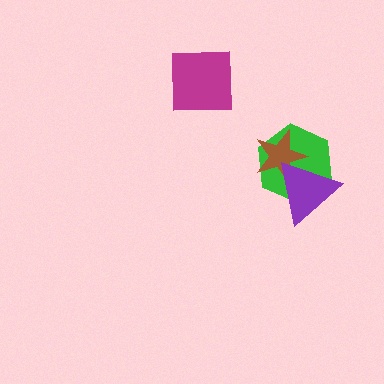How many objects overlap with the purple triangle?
2 objects overlap with the purple triangle.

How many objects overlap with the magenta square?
0 objects overlap with the magenta square.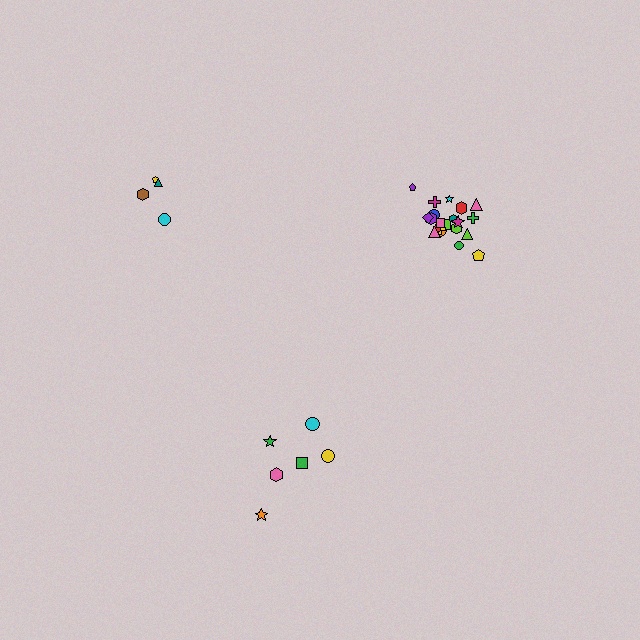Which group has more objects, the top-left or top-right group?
The top-right group.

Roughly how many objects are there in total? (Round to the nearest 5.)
Roughly 30 objects in total.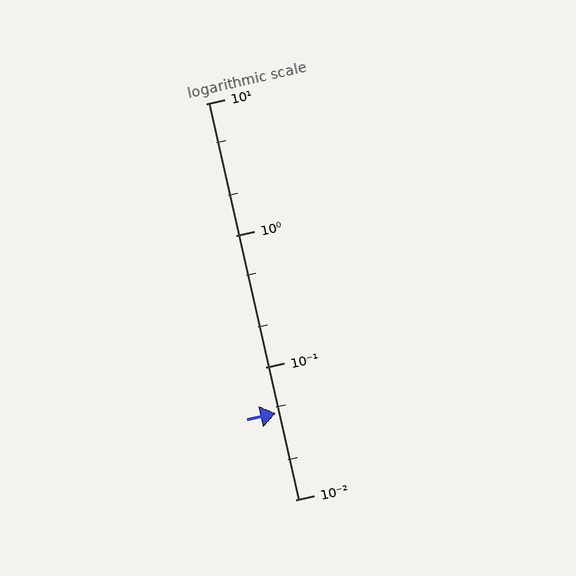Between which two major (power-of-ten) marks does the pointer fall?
The pointer is between 0.01 and 0.1.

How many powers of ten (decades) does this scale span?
The scale spans 3 decades, from 0.01 to 10.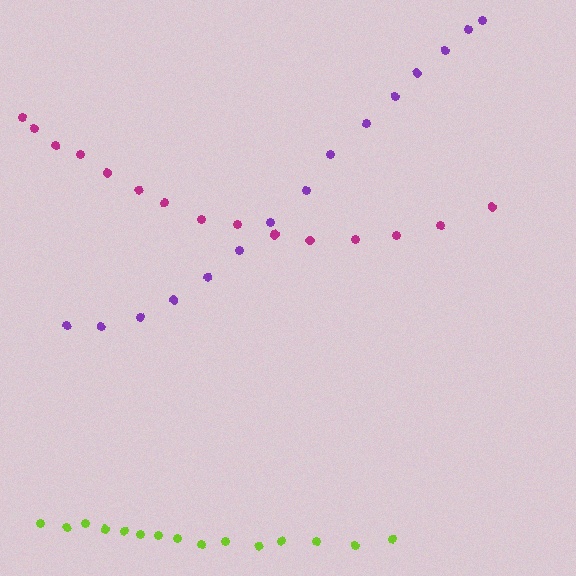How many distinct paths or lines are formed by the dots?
There are 3 distinct paths.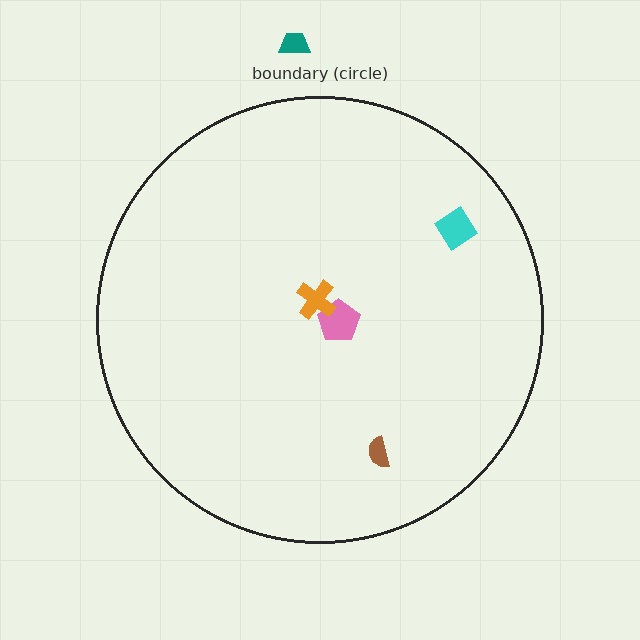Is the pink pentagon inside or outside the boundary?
Inside.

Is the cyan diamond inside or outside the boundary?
Inside.